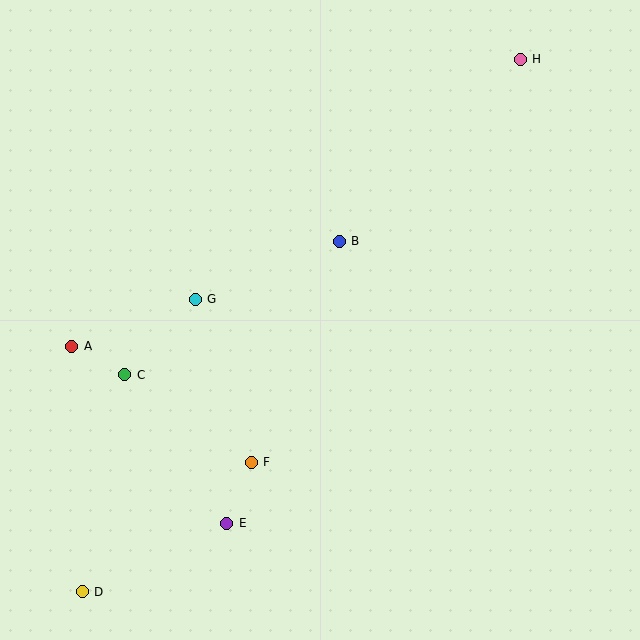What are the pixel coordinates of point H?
Point H is at (520, 59).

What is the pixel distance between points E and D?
The distance between E and D is 160 pixels.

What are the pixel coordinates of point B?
Point B is at (339, 241).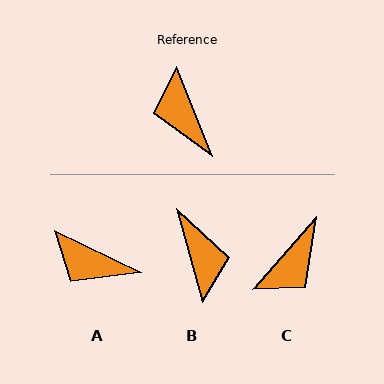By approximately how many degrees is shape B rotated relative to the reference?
Approximately 173 degrees counter-clockwise.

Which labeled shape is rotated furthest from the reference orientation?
B, about 173 degrees away.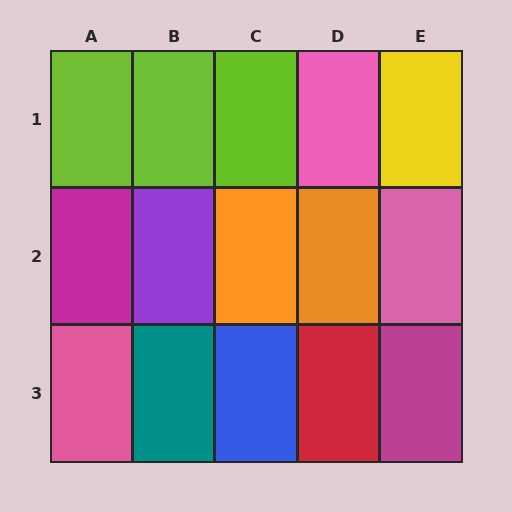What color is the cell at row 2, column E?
Pink.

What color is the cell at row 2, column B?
Purple.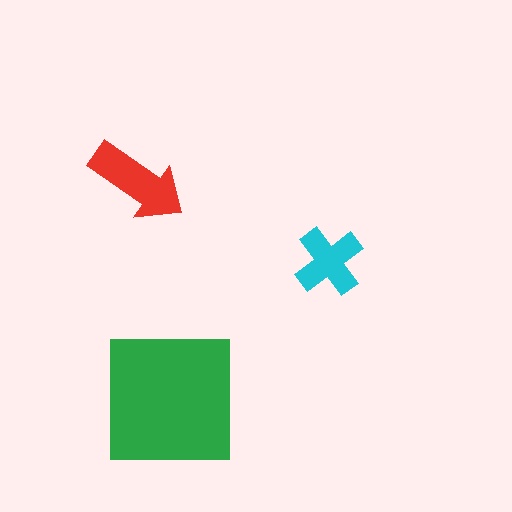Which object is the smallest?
The cyan cross.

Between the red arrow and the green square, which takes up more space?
The green square.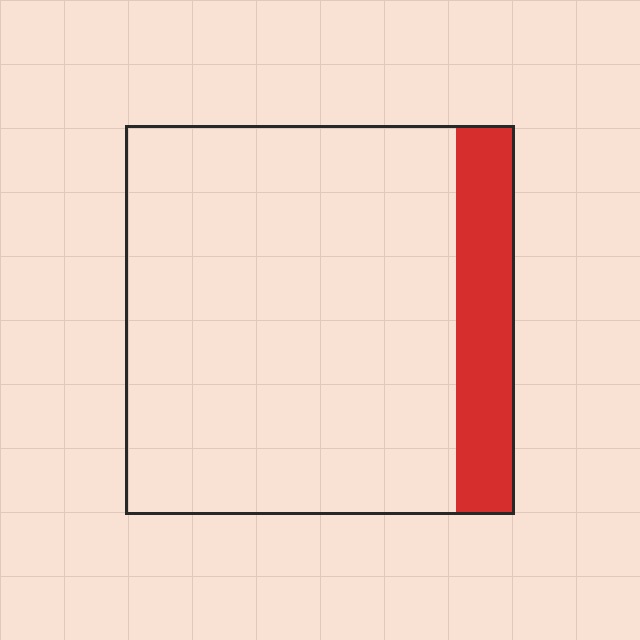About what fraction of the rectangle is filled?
About one sixth (1/6).